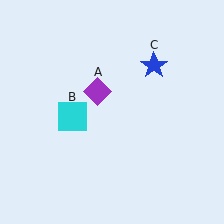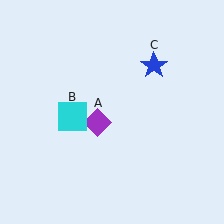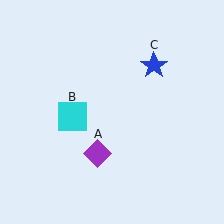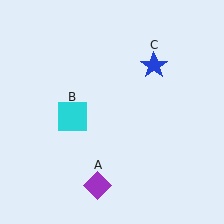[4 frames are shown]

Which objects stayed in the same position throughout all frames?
Cyan square (object B) and blue star (object C) remained stationary.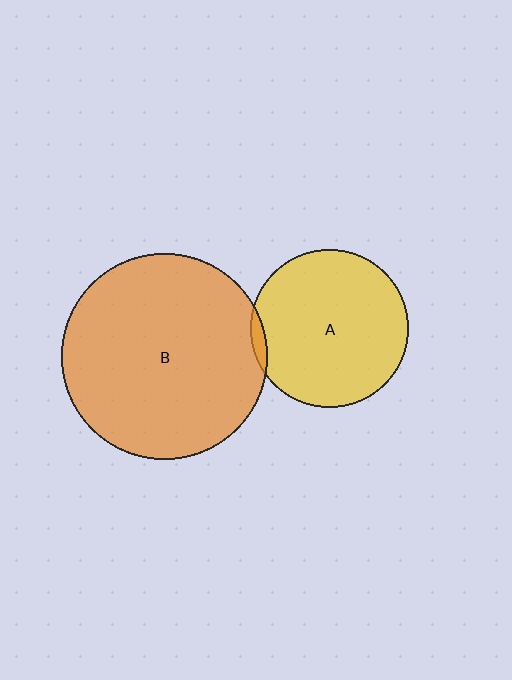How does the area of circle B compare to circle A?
Approximately 1.7 times.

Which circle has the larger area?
Circle B (orange).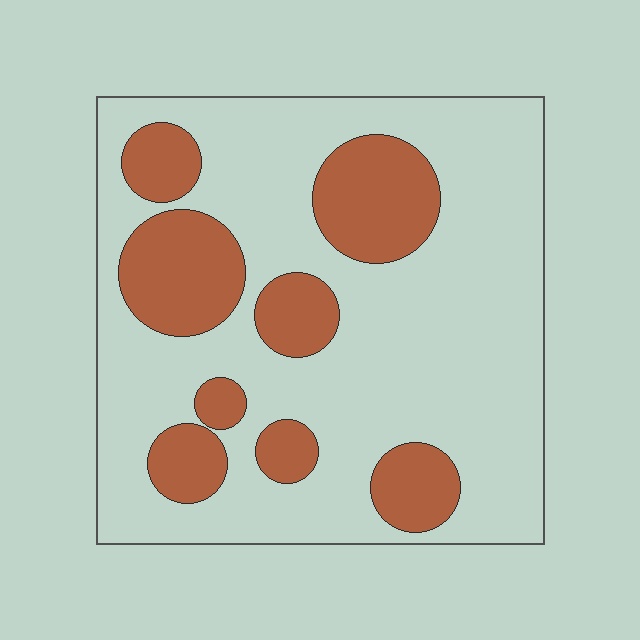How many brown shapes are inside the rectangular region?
8.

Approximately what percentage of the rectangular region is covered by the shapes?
Approximately 25%.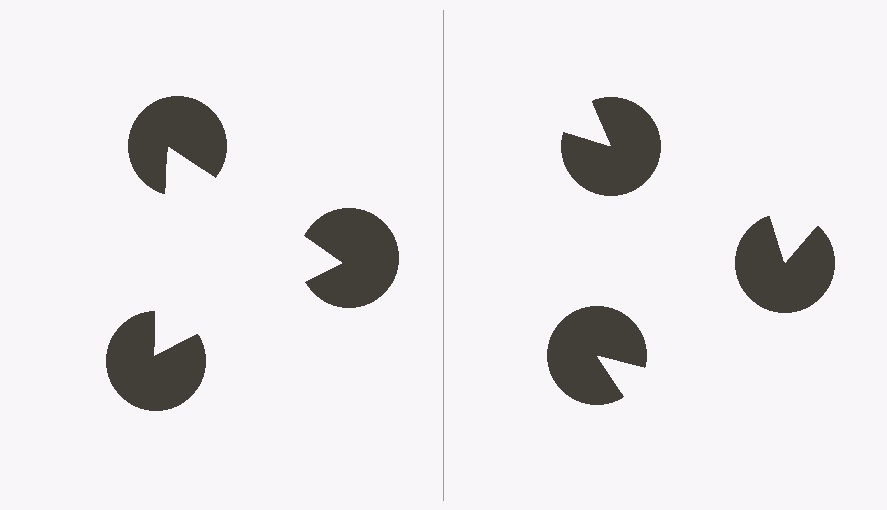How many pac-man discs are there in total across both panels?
6 — 3 on each side.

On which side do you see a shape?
An illusory triangle appears on the left side. On the right side the wedge cuts are rotated, so no coherent shape forms.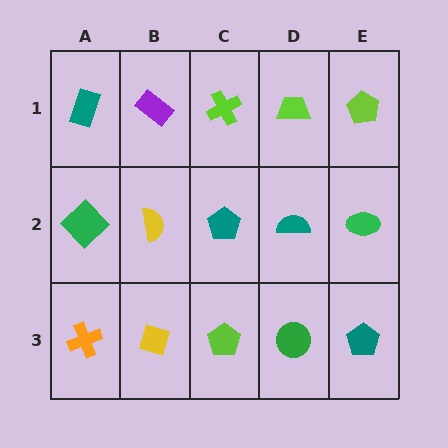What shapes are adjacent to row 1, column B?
A yellow semicircle (row 2, column B), a teal rectangle (row 1, column A), a lime cross (row 1, column C).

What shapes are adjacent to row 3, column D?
A teal semicircle (row 2, column D), a lime pentagon (row 3, column C), a teal pentagon (row 3, column E).